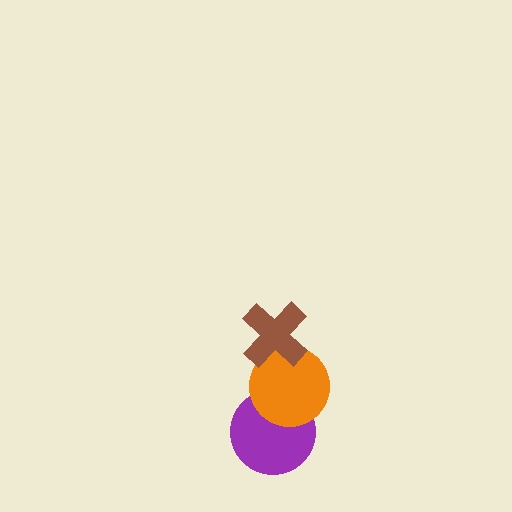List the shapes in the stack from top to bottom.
From top to bottom: the brown cross, the orange circle, the purple circle.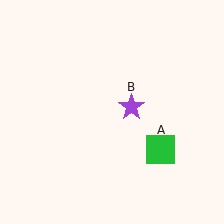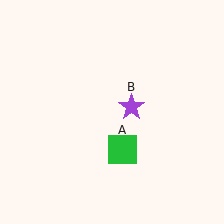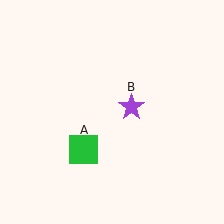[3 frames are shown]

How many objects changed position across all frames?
1 object changed position: green square (object A).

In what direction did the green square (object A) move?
The green square (object A) moved left.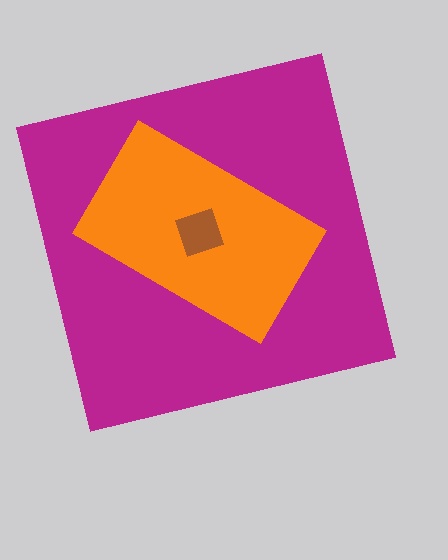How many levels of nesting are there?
3.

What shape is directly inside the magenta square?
The orange rectangle.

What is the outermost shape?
The magenta square.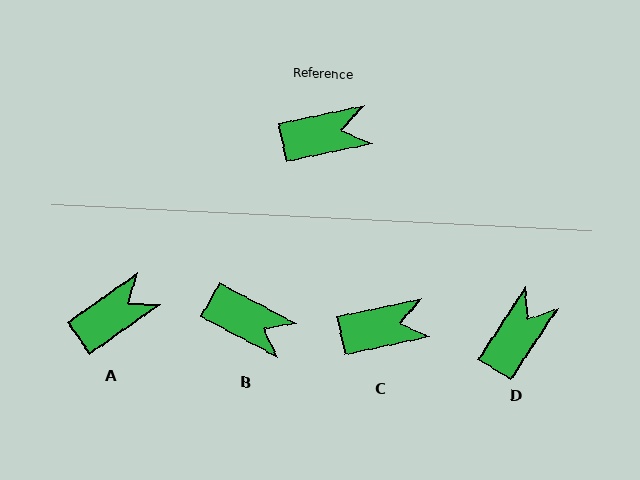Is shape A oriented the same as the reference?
No, it is off by about 23 degrees.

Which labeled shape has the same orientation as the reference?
C.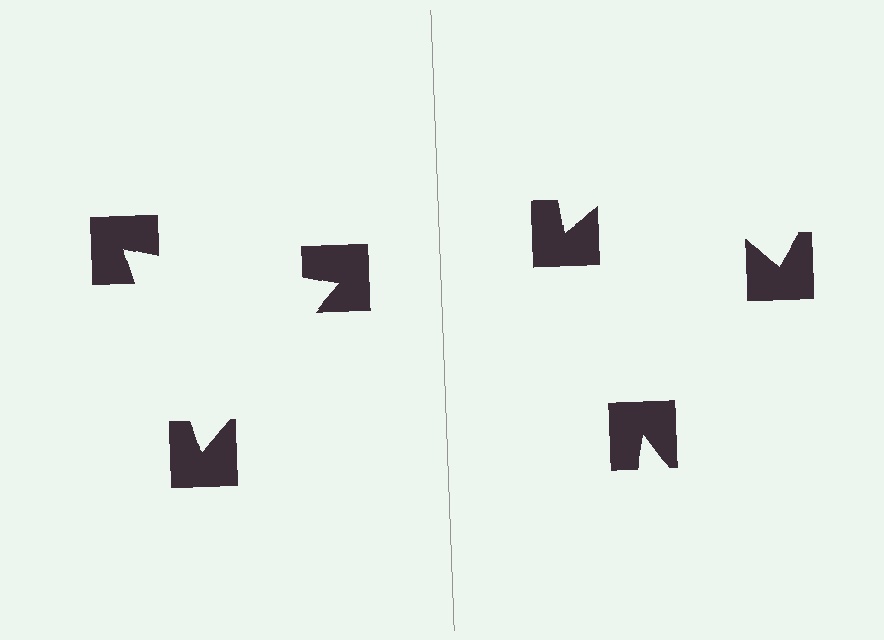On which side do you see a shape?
An illusory triangle appears on the left side. On the right side the wedge cuts are rotated, so no coherent shape forms.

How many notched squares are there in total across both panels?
6 — 3 on each side.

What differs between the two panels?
The notched squares are positioned identically on both sides; only the wedge orientations differ. On the left they align to a triangle; on the right they are misaligned.